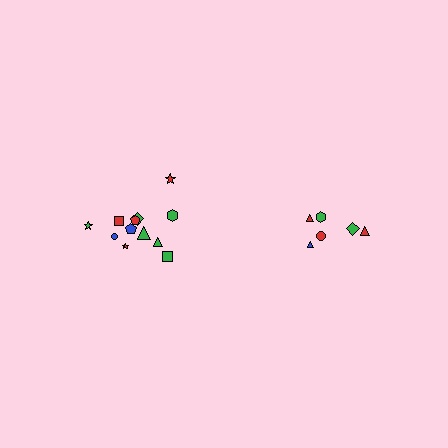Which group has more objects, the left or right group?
The left group.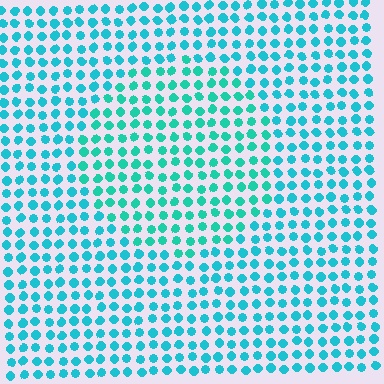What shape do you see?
I see a circle.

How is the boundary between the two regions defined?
The boundary is defined purely by a slight shift in hue (about 18 degrees). Spacing, size, and orientation are identical on both sides.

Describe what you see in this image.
The image is filled with small cyan elements in a uniform arrangement. A circle-shaped region is visible where the elements are tinted to a slightly different hue, forming a subtle color boundary.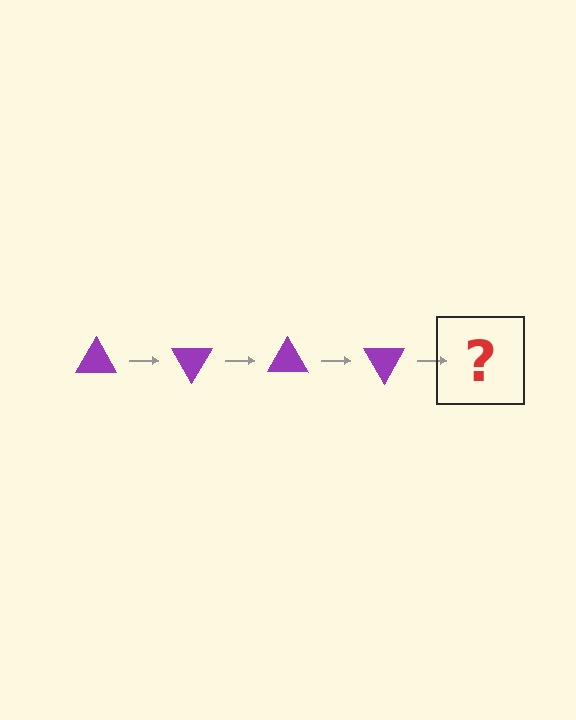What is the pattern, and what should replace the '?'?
The pattern is that the triangle rotates 60 degrees each step. The '?' should be a purple triangle rotated 240 degrees.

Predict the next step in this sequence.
The next step is a purple triangle rotated 240 degrees.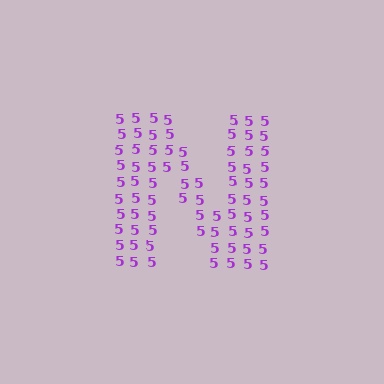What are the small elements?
The small elements are digit 5's.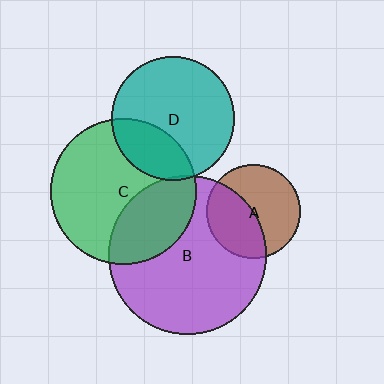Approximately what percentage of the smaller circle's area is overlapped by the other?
Approximately 5%.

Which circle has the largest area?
Circle B (purple).